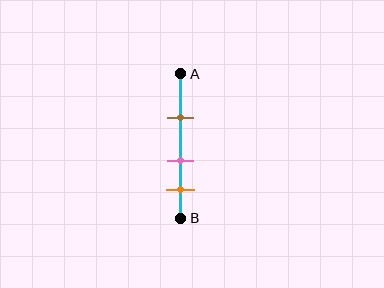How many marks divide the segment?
There are 3 marks dividing the segment.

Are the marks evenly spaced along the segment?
Yes, the marks are approximately evenly spaced.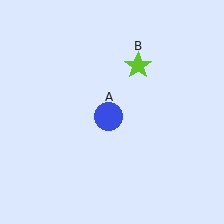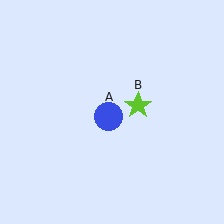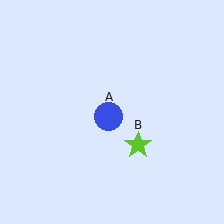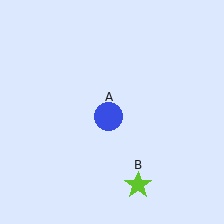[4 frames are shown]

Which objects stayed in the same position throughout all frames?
Blue circle (object A) remained stationary.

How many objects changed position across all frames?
1 object changed position: lime star (object B).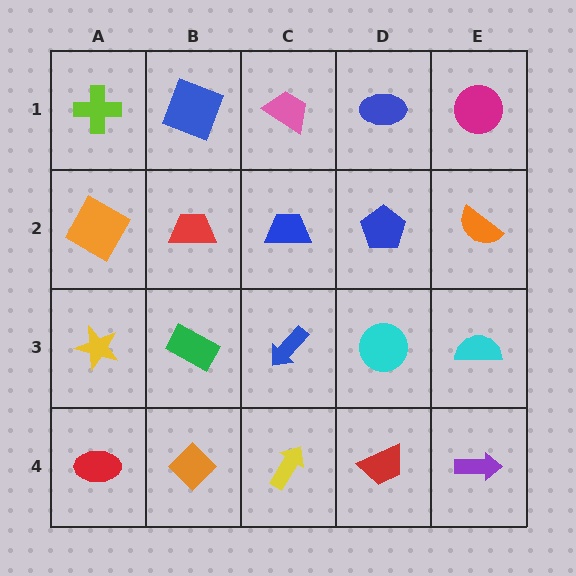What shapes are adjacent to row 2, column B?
A blue square (row 1, column B), a green rectangle (row 3, column B), an orange diamond (row 2, column A), a blue trapezoid (row 2, column C).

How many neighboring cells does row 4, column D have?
3.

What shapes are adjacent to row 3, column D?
A blue pentagon (row 2, column D), a red trapezoid (row 4, column D), a blue arrow (row 3, column C), a cyan semicircle (row 3, column E).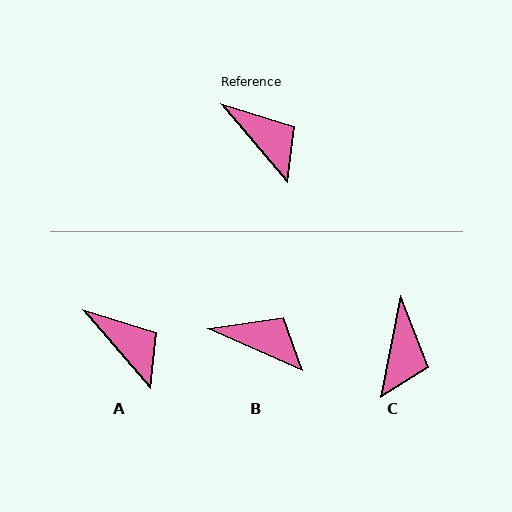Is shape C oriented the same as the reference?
No, it is off by about 51 degrees.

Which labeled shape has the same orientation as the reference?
A.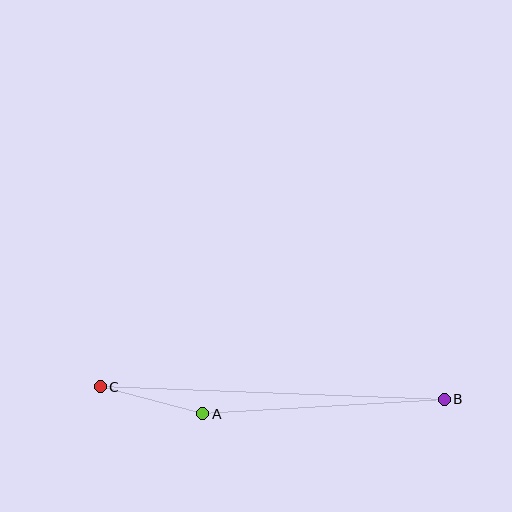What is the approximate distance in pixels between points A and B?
The distance between A and B is approximately 242 pixels.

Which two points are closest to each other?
Points A and C are closest to each other.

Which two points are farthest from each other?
Points B and C are farthest from each other.